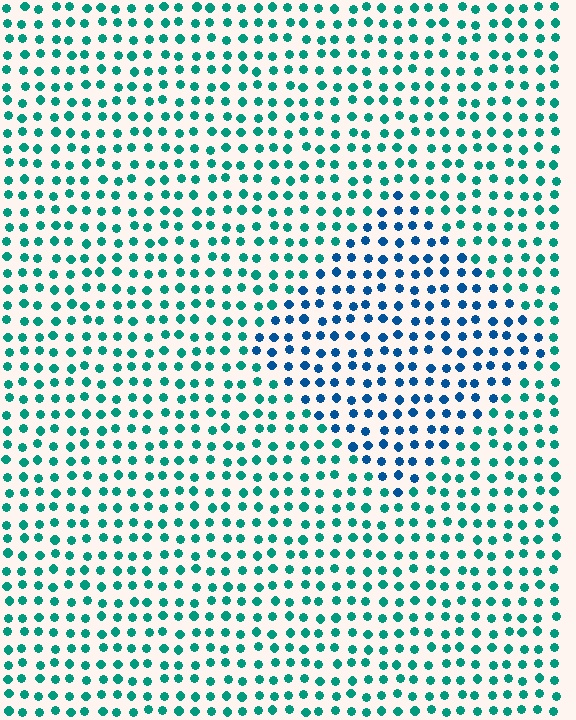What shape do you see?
I see a diamond.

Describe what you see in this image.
The image is filled with small teal elements in a uniform arrangement. A diamond-shaped region is visible where the elements are tinted to a slightly different hue, forming a subtle color boundary.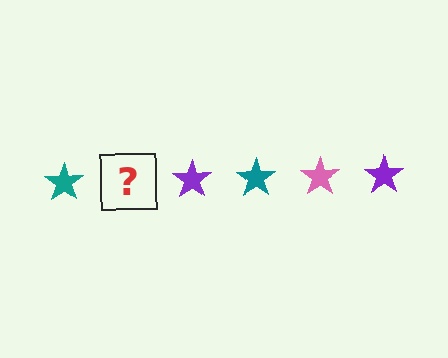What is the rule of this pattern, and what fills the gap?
The rule is that the pattern cycles through teal, pink, purple stars. The gap should be filled with a pink star.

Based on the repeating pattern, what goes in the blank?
The blank should be a pink star.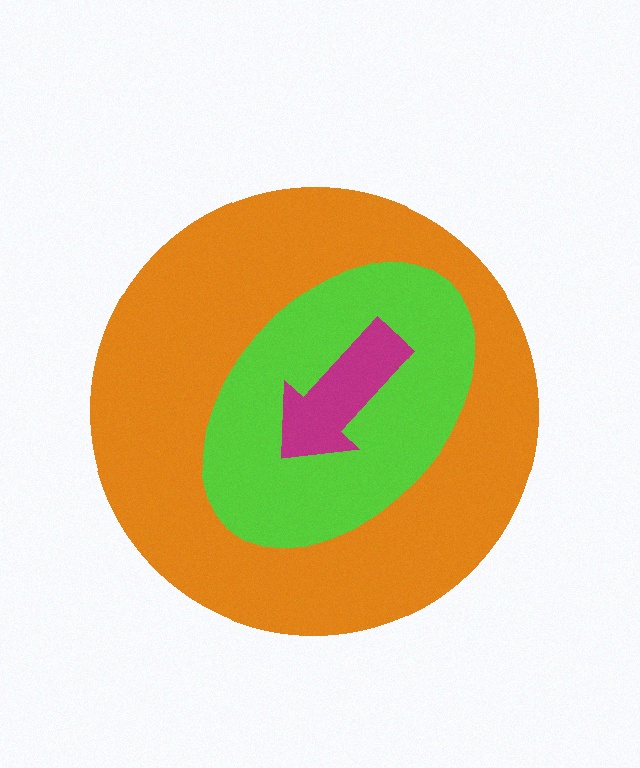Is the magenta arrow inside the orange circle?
Yes.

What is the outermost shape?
The orange circle.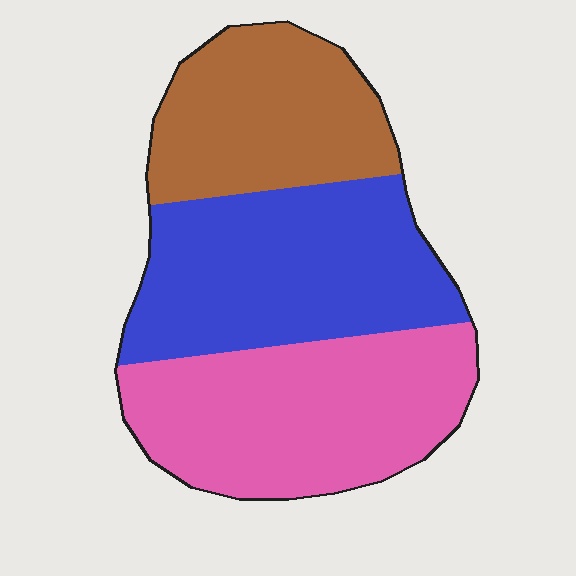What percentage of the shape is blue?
Blue covers around 35% of the shape.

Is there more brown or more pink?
Pink.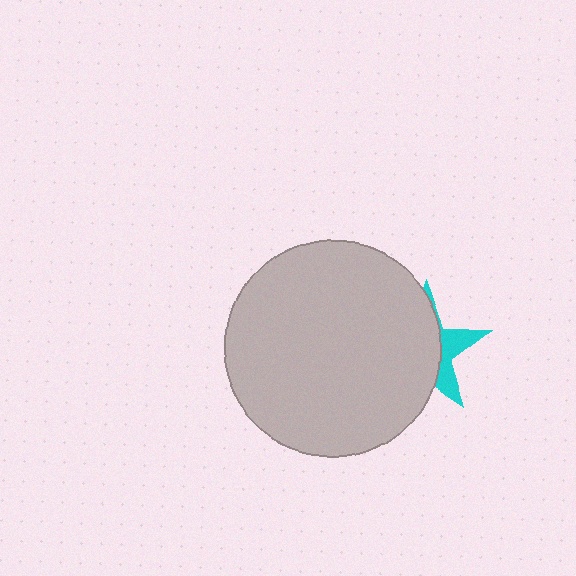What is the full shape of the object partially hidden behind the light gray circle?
The partially hidden object is a cyan star.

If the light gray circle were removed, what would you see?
You would see the complete cyan star.